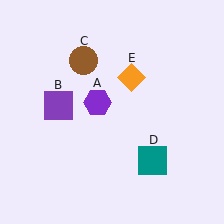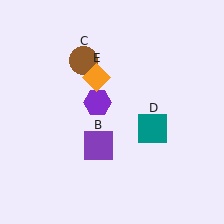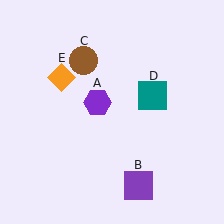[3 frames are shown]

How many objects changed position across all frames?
3 objects changed position: purple square (object B), teal square (object D), orange diamond (object E).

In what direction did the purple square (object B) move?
The purple square (object B) moved down and to the right.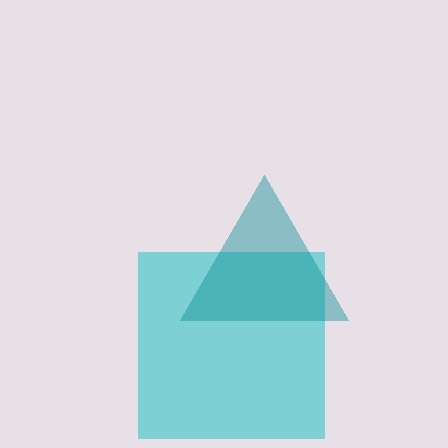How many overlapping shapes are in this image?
There are 2 overlapping shapes in the image.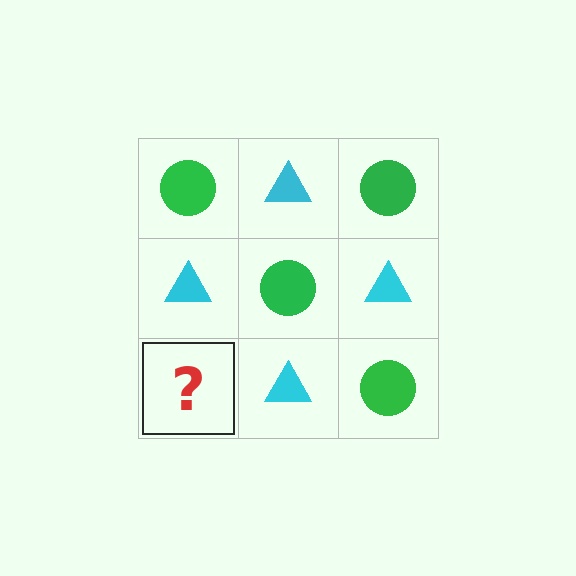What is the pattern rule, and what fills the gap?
The rule is that it alternates green circle and cyan triangle in a checkerboard pattern. The gap should be filled with a green circle.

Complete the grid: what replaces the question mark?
The question mark should be replaced with a green circle.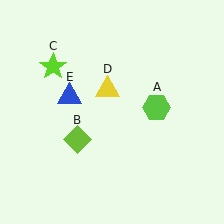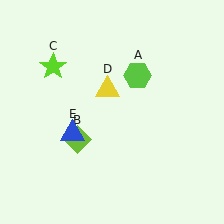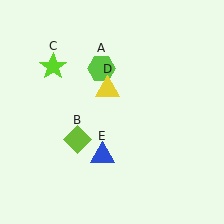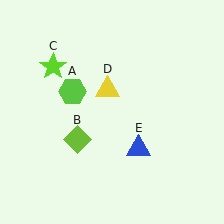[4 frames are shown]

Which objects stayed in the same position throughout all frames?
Lime diamond (object B) and lime star (object C) and yellow triangle (object D) remained stationary.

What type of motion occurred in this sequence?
The lime hexagon (object A), blue triangle (object E) rotated counterclockwise around the center of the scene.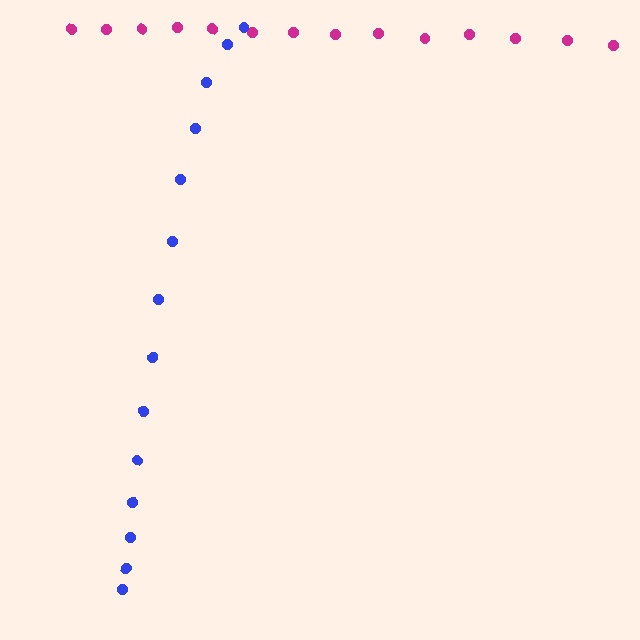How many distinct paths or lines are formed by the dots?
There are 2 distinct paths.